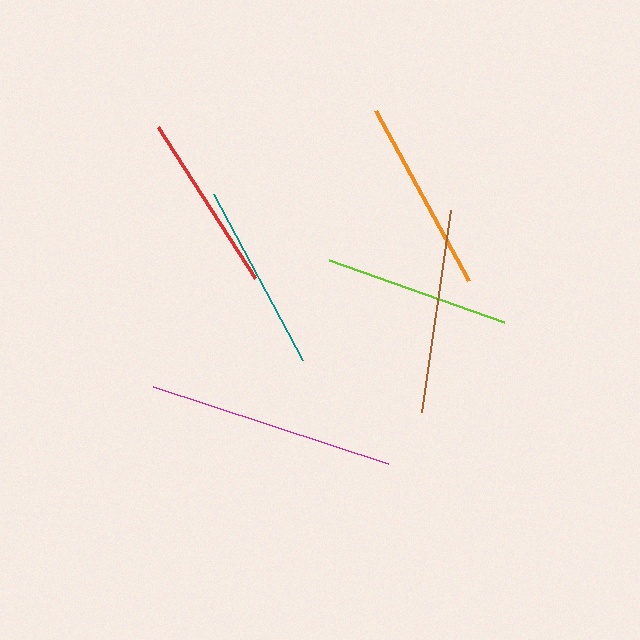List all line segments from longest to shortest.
From longest to shortest: magenta, brown, orange, teal, lime, red.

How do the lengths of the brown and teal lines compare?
The brown and teal lines are approximately the same length.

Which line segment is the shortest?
The red line is the shortest at approximately 180 pixels.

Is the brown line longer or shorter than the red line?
The brown line is longer than the red line.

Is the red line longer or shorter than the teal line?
The teal line is longer than the red line.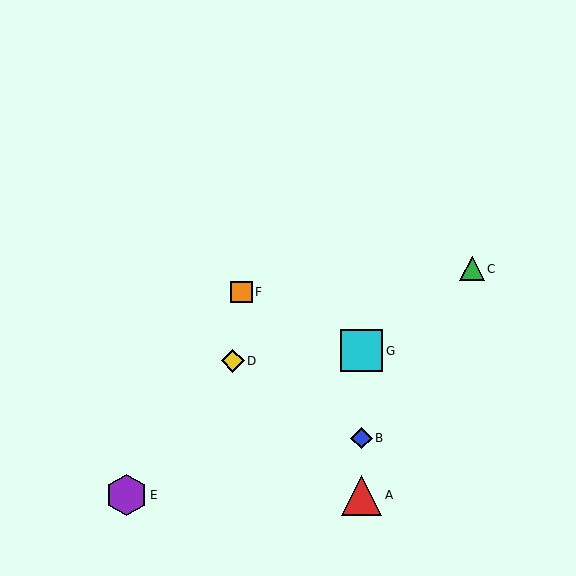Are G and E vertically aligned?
No, G is at x≈362 and E is at x≈127.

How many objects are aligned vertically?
3 objects (A, B, G) are aligned vertically.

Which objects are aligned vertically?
Objects A, B, G are aligned vertically.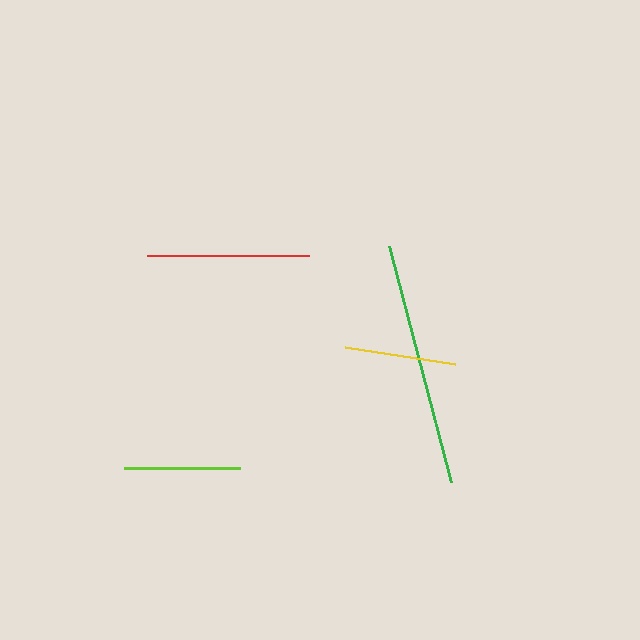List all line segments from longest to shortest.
From longest to shortest: green, red, lime, yellow.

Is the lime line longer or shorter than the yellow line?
The lime line is longer than the yellow line.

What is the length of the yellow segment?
The yellow segment is approximately 111 pixels long.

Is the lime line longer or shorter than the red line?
The red line is longer than the lime line.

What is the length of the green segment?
The green segment is approximately 244 pixels long.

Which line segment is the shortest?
The yellow line is the shortest at approximately 111 pixels.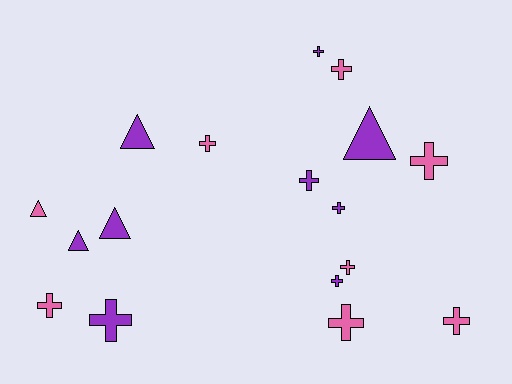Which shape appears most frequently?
Cross, with 12 objects.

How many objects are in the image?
There are 17 objects.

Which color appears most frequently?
Purple, with 9 objects.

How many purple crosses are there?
There are 5 purple crosses.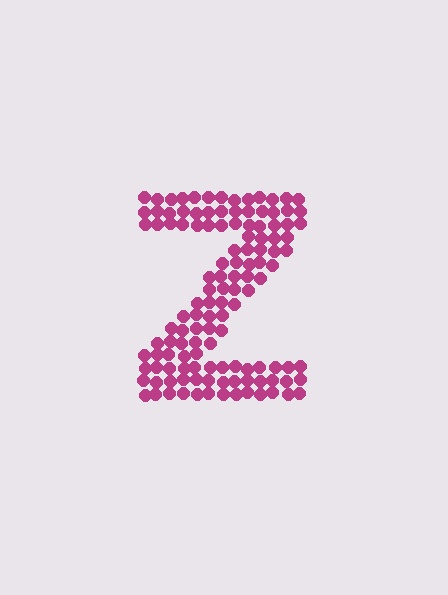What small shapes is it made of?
It is made of small circles.